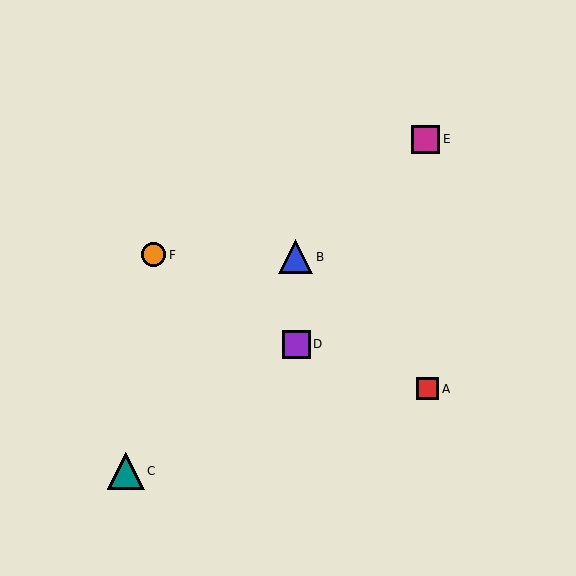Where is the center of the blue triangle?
The center of the blue triangle is at (296, 257).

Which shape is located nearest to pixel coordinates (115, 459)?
The teal triangle (labeled C) at (126, 471) is nearest to that location.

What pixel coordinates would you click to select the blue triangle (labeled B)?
Click at (296, 257) to select the blue triangle B.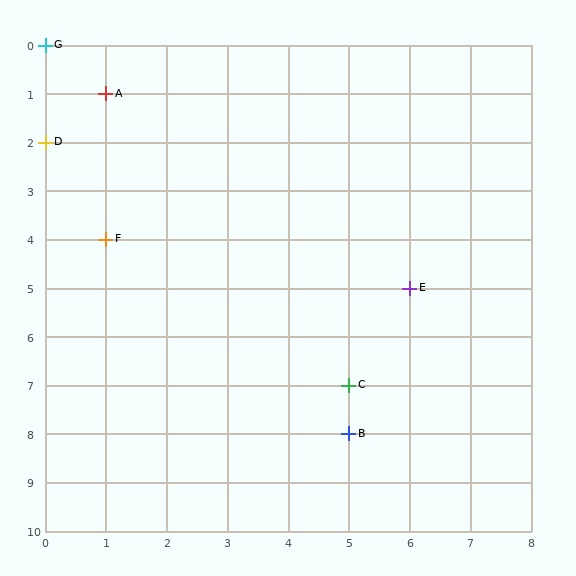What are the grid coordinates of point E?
Point E is at grid coordinates (6, 5).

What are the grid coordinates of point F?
Point F is at grid coordinates (1, 4).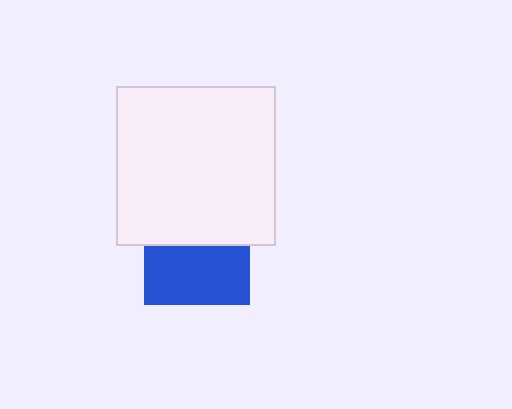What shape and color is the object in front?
The object in front is a white square.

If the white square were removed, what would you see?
You would see the complete blue square.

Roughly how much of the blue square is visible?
About half of it is visible (roughly 57%).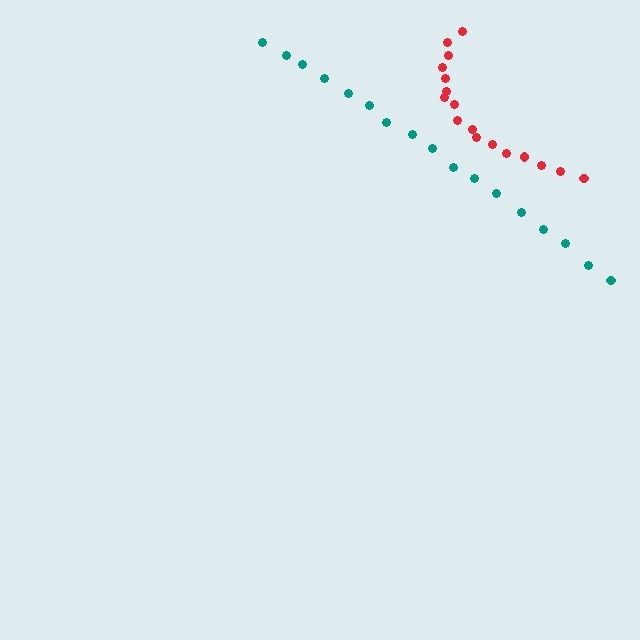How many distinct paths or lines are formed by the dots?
There are 2 distinct paths.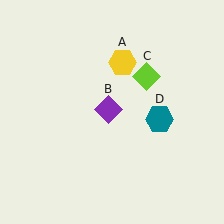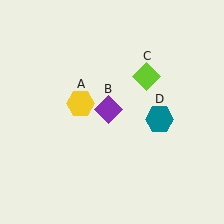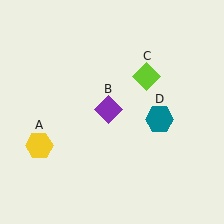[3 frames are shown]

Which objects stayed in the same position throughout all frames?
Purple diamond (object B) and lime diamond (object C) and teal hexagon (object D) remained stationary.